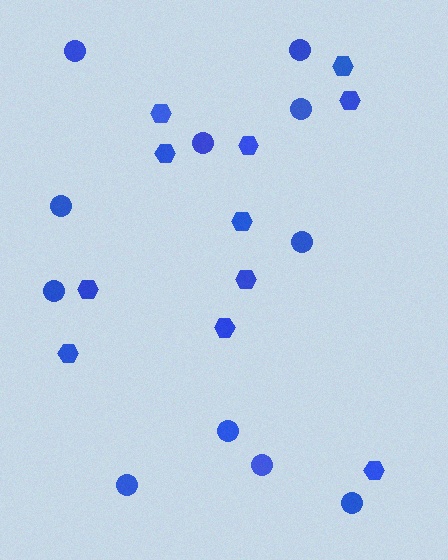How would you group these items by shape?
There are 2 groups: one group of circles (11) and one group of hexagons (11).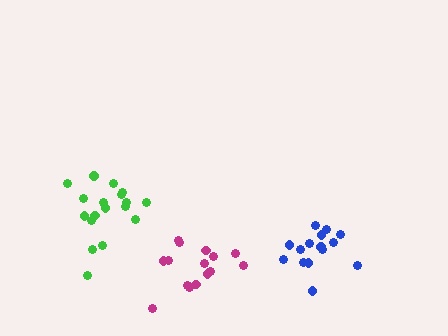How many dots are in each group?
Group 1: 18 dots, Group 2: 15 dots, Group 3: 15 dots (48 total).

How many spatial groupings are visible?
There are 3 spatial groupings.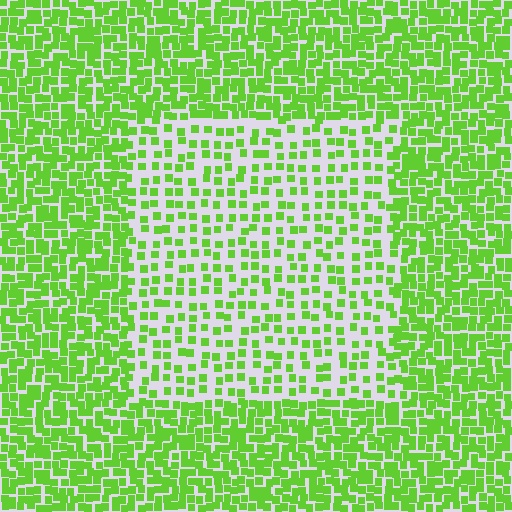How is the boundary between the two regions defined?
The boundary is defined by a change in element density (approximately 2.1x ratio). All elements are the same color, size, and shape.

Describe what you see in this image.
The image contains small lime elements arranged at two different densities. A rectangle-shaped region is visible where the elements are less densely packed than the surrounding area.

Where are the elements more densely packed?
The elements are more densely packed outside the rectangle boundary.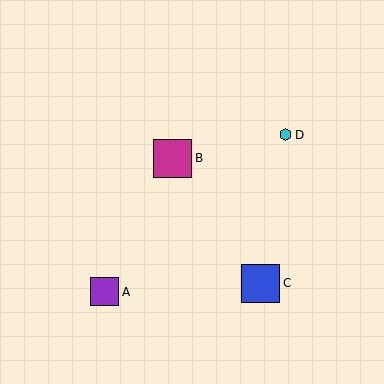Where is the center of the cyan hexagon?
The center of the cyan hexagon is at (286, 135).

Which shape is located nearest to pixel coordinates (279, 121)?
The cyan hexagon (labeled D) at (286, 135) is nearest to that location.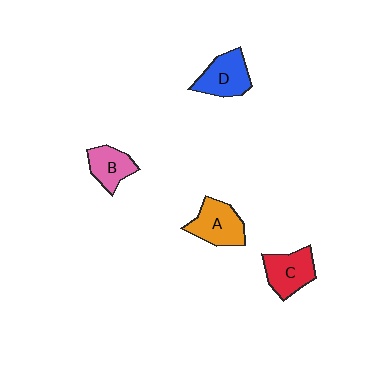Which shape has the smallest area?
Shape B (pink).